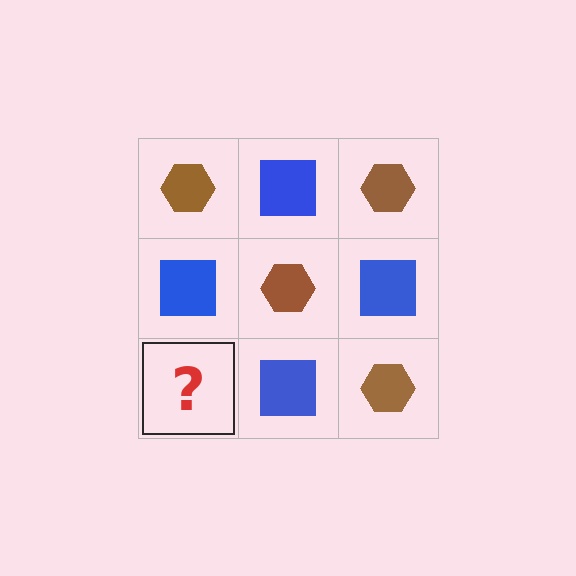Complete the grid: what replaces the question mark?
The question mark should be replaced with a brown hexagon.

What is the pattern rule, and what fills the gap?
The rule is that it alternates brown hexagon and blue square in a checkerboard pattern. The gap should be filled with a brown hexagon.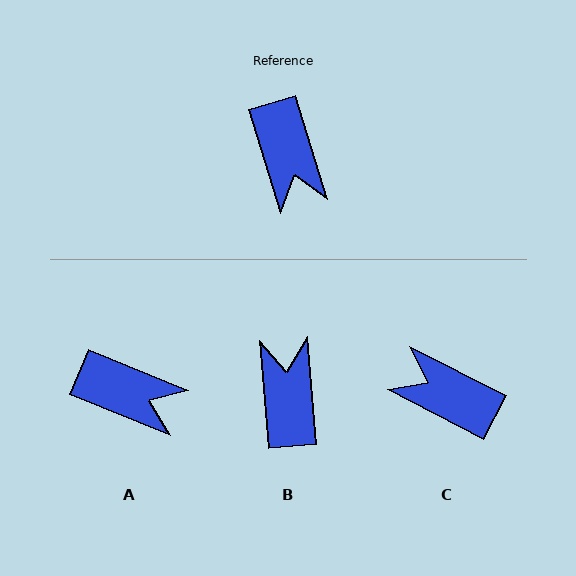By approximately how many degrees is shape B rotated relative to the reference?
Approximately 168 degrees counter-clockwise.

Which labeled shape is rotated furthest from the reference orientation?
B, about 168 degrees away.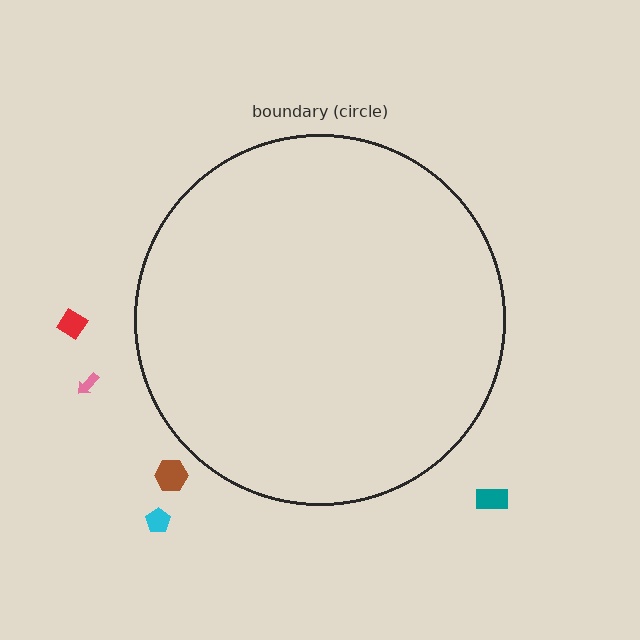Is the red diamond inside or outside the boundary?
Outside.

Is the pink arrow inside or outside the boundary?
Outside.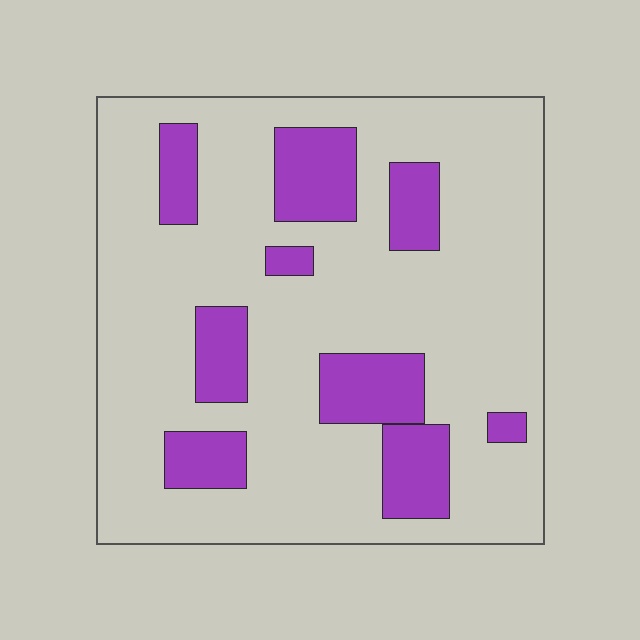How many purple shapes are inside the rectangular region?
9.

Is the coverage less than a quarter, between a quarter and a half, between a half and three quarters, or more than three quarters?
Less than a quarter.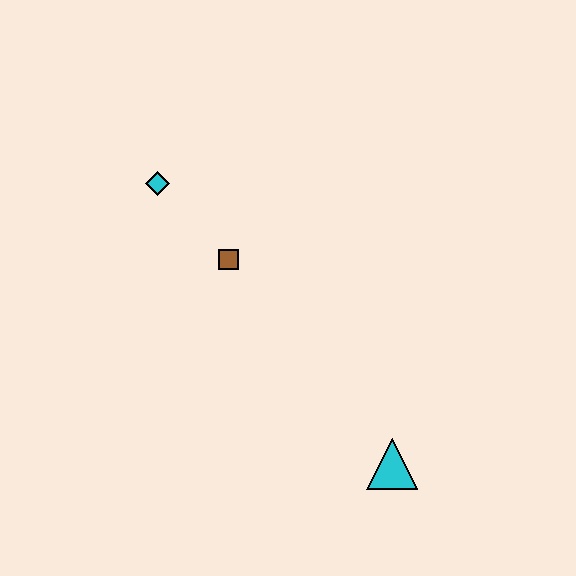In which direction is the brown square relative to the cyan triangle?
The brown square is above the cyan triangle.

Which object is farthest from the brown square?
The cyan triangle is farthest from the brown square.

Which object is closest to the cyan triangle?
The brown square is closest to the cyan triangle.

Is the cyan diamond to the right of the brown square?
No